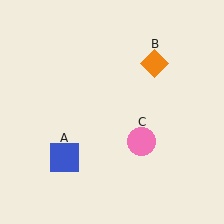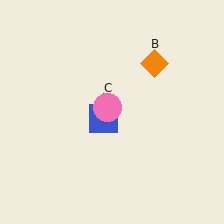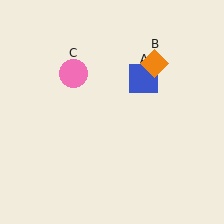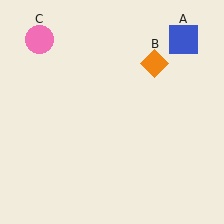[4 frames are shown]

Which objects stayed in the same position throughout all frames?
Orange diamond (object B) remained stationary.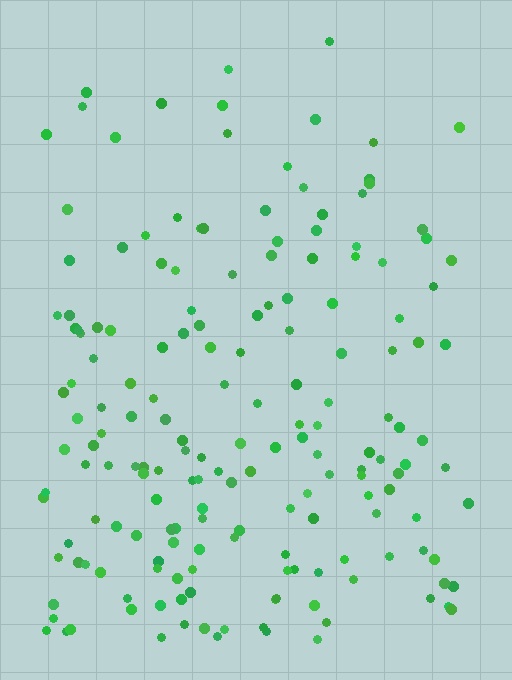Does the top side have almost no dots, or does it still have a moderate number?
Still a moderate number, just noticeably fewer than the bottom.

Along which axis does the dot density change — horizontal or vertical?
Vertical.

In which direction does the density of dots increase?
From top to bottom, with the bottom side densest.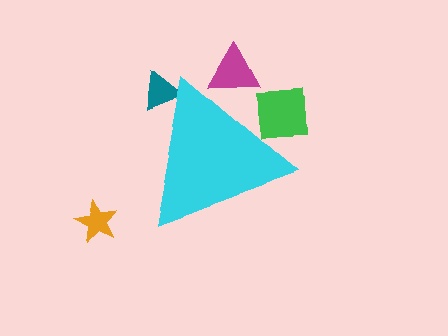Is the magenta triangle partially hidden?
Yes, the magenta triangle is partially hidden behind the cyan triangle.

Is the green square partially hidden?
Yes, the green square is partially hidden behind the cyan triangle.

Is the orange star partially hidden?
No, the orange star is fully visible.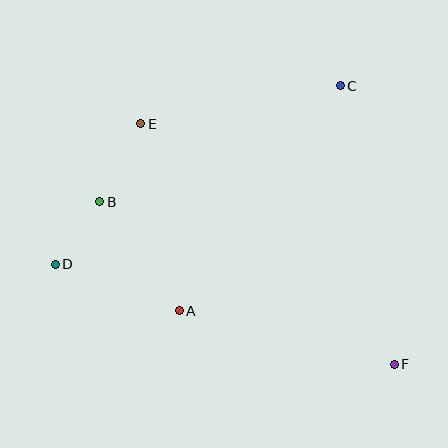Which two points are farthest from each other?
Points D and F are farthest from each other.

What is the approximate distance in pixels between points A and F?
The distance between A and F is approximately 222 pixels.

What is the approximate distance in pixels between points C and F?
The distance between C and F is approximately 284 pixels.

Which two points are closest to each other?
Points B and D are closest to each other.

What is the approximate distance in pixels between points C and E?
The distance between C and E is approximately 203 pixels.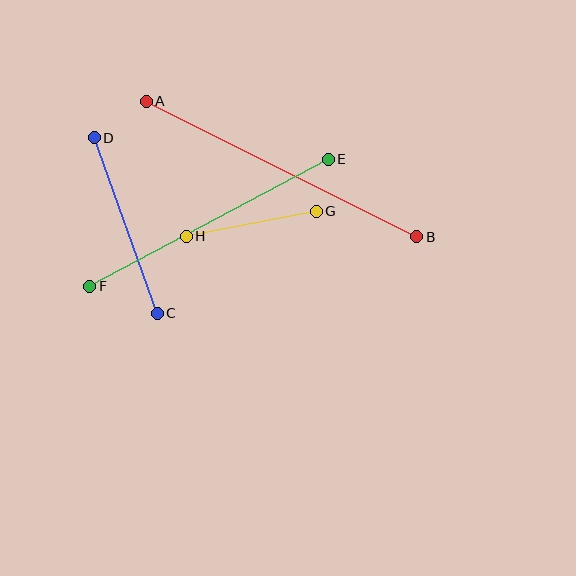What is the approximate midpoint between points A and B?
The midpoint is at approximately (282, 169) pixels.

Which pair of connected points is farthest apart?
Points A and B are farthest apart.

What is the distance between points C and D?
The distance is approximately 187 pixels.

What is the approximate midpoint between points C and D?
The midpoint is at approximately (126, 226) pixels.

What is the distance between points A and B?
The distance is approximately 303 pixels.